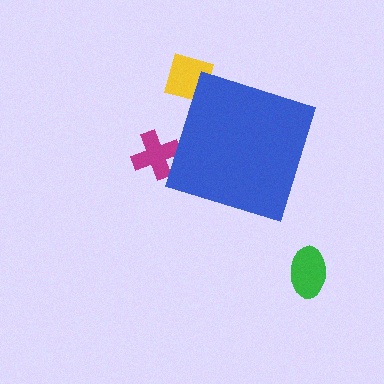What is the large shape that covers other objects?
A blue diamond.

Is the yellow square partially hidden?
Yes, the yellow square is partially hidden behind the blue diamond.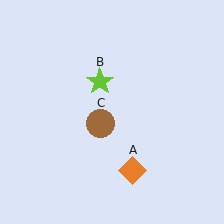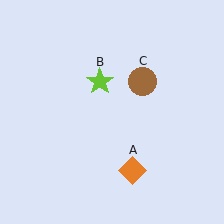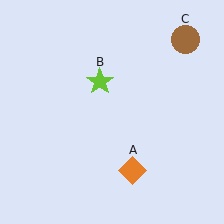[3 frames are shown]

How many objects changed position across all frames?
1 object changed position: brown circle (object C).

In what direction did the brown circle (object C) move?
The brown circle (object C) moved up and to the right.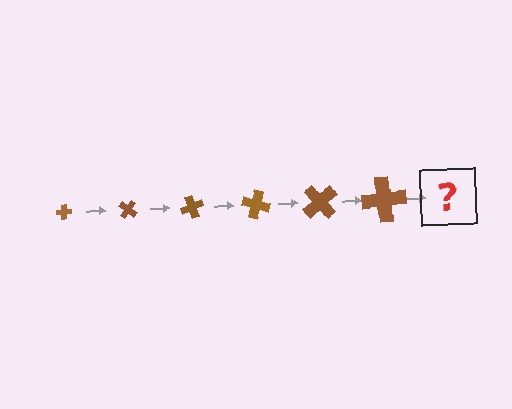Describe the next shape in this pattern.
It should be a cross, larger than the previous one and rotated 210 degrees from the start.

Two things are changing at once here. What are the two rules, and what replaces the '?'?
The two rules are that the cross grows larger each step and it rotates 35 degrees each step. The '?' should be a cross, larger than the previous one and rotated 210 degrees from the start.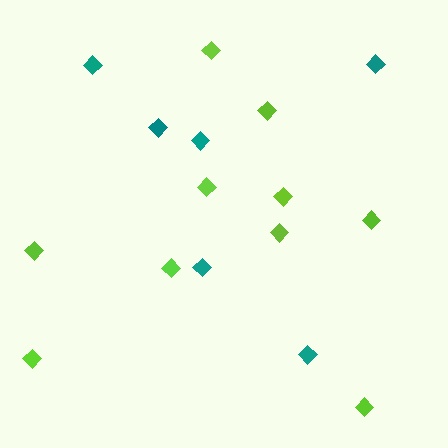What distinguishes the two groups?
There are 2 groups: one group of lime diamonds (10) and one group of teal diamonds (6).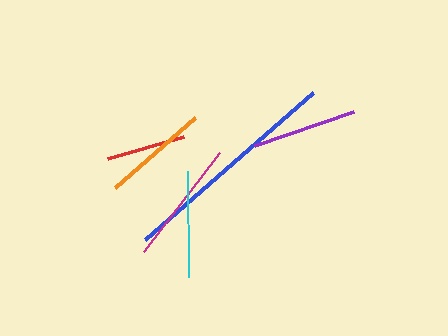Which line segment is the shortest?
The red line is the shortest at approximately 79 pixels.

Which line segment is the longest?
The blue line is the longest at approximately 223 pixels.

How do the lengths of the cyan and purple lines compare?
The cyan and purple lines are approximately the same length.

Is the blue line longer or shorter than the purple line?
The blue line is longer than the purple line.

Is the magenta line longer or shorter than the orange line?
The magenta line is longer than the orange line.